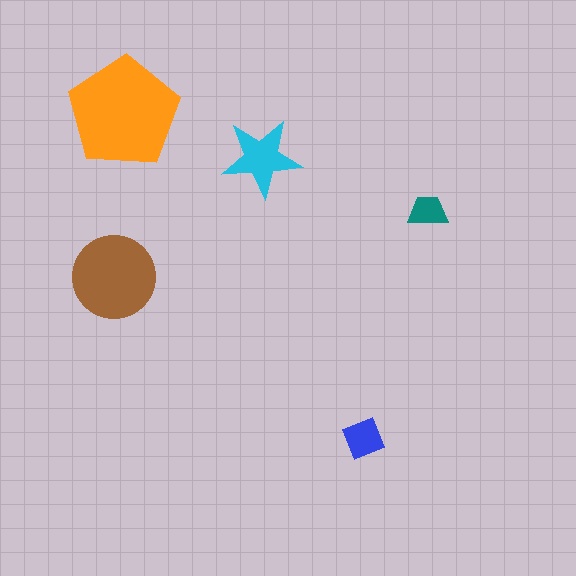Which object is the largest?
The orange pentagon.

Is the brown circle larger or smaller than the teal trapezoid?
Larger.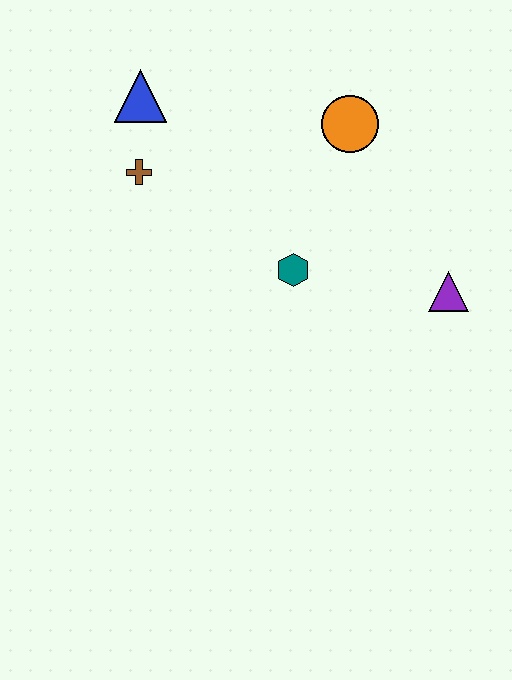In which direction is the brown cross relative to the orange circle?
The brown cross is to the left of the orange circle.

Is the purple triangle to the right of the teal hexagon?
Yes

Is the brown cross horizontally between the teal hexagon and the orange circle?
No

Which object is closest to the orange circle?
The teal hexagon is closest to the orange circle.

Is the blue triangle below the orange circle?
No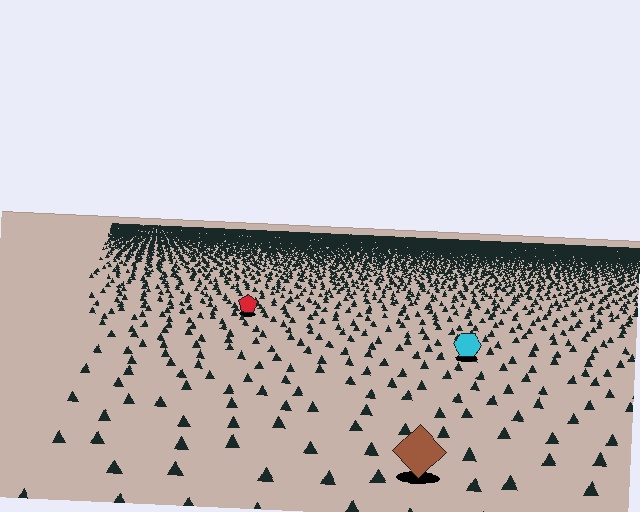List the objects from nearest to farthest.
From nearest to farthest: the brown diamond, the cyan hexagon, the red pentagon.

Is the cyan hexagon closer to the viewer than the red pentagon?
Yes. The cyan hexagon is closer — you can tell from the texture gradient: the ground texture is coarser near it.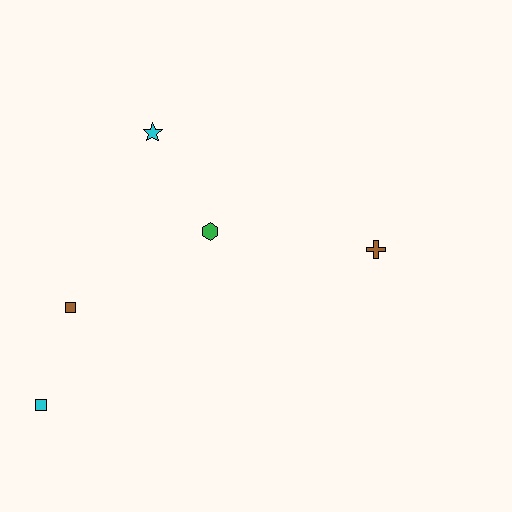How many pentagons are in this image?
There are no pentagons.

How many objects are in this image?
There are 5 objects.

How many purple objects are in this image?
There are no purple objects.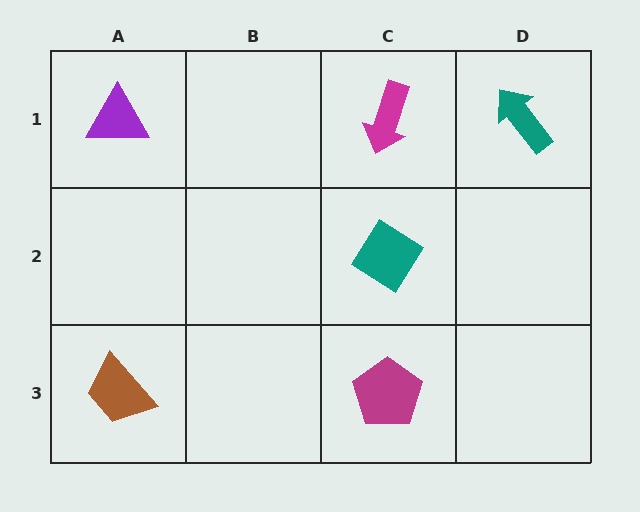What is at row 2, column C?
A teal diamond.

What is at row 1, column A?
A purple triangle.